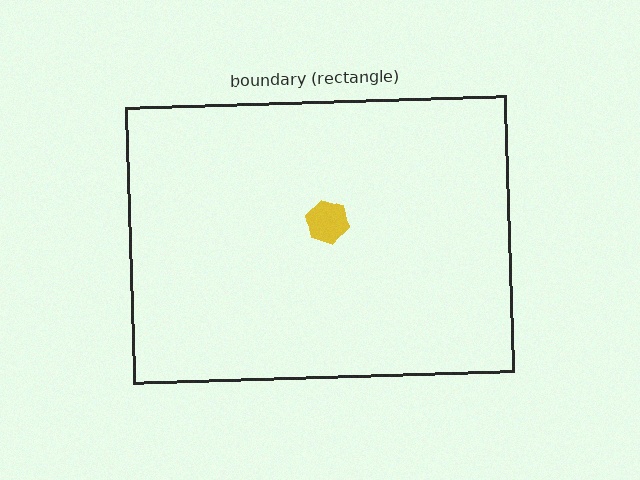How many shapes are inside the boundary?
1 inside, 0 outside.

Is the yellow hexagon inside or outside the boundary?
Inside.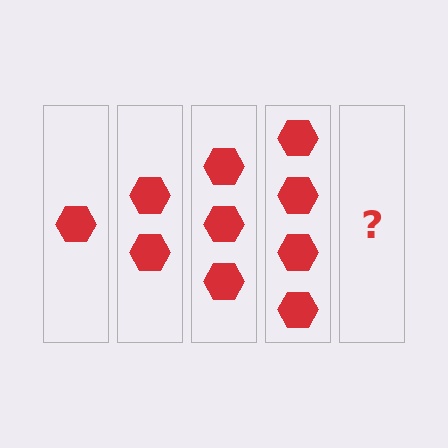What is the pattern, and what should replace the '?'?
The pattern is that each step adds one more hexagon. The '?' should be 5 hexagons.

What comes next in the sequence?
The next element should be 5 hexagons.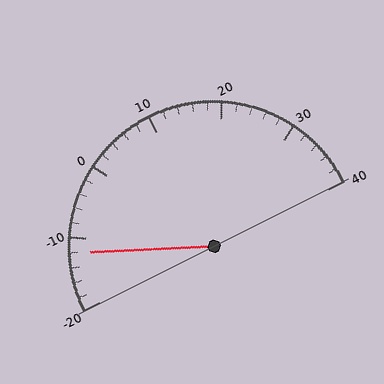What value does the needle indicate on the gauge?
The needle indicates approximately -12.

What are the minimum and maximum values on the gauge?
The gauge ranges from -20 to 40.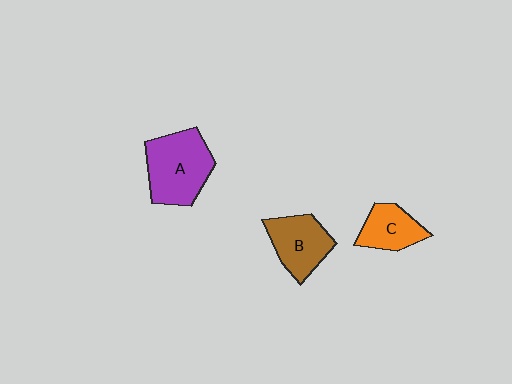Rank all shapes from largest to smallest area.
From largest to smallest: A (purple), B (brown), C (orange).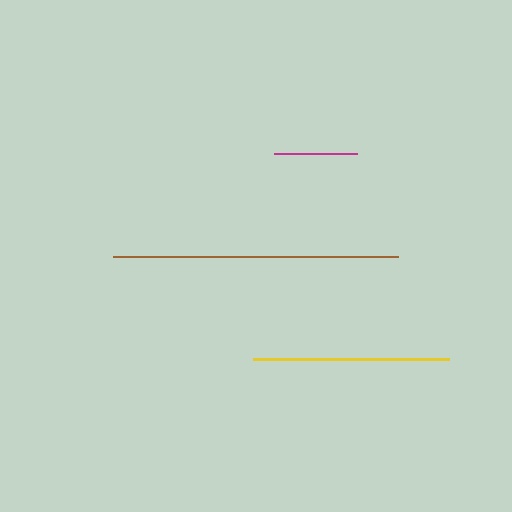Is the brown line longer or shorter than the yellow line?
The brown line is longer than the yellow line.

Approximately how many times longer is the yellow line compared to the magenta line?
The yellow line is approximately 2.4 times the length of the magenta line.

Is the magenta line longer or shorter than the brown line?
The brown line is longer than the magenta line.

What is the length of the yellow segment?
The yellow segment is approximately 196 pixels long.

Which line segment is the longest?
The brown line is the longest at approximately 285 pixels.